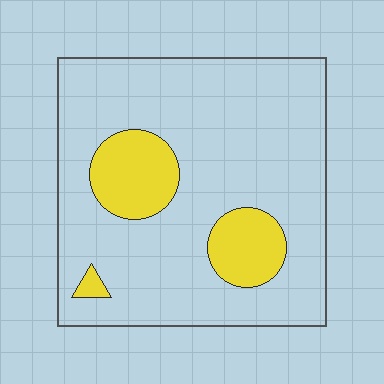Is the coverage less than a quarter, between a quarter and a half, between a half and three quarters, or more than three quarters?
Less than a quarter.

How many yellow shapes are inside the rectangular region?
3.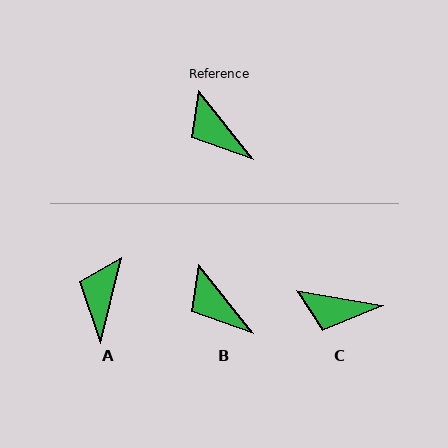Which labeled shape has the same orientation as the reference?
B.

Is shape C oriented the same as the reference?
No, it is off by about 42 degrees.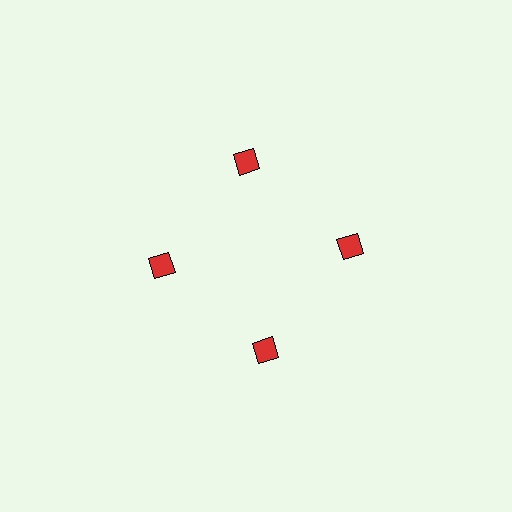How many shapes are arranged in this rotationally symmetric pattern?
There are 4 shapes, arranged in 4 groups of 1.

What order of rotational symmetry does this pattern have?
This pattern has 4-fold rotational symmetry.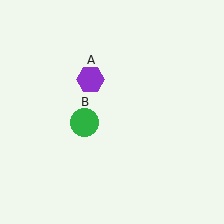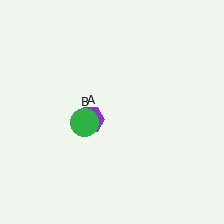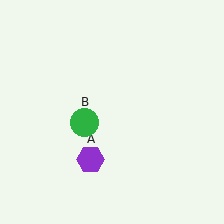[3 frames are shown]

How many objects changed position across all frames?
1 object changed position: purple hexagon (object A).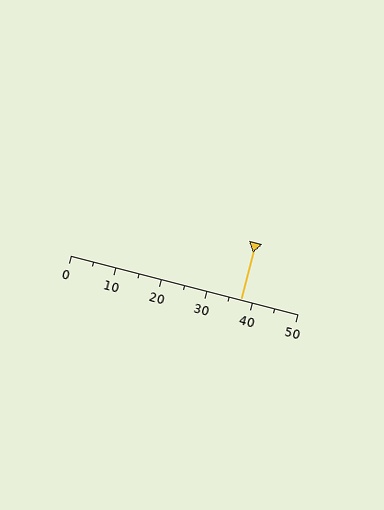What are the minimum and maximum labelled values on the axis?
The axis runs from 0 to 50.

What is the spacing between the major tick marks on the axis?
The major ticks are spaced 10 apart.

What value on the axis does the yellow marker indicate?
The marker indicates approximately 37.5.